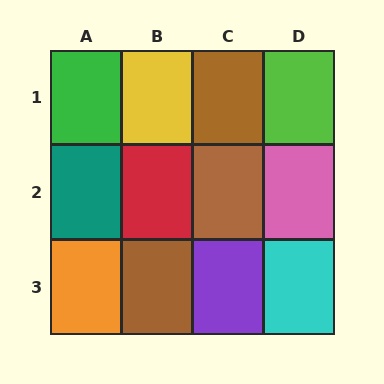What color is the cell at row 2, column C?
Brown.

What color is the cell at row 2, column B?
Red.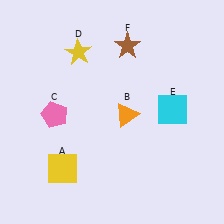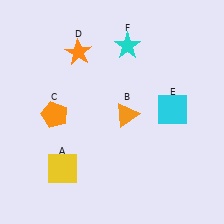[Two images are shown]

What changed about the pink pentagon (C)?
In Image 1, C is pink. In Image 2, it changed to orange.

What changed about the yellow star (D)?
In Image 1, D is yellow. In Image 2, it changed to orange.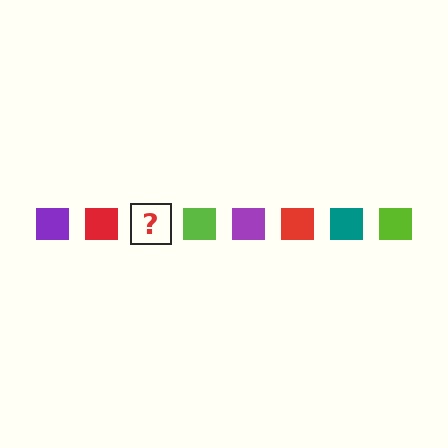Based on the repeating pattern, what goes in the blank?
The blank should be a teal square.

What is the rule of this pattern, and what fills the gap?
The rule is that the pattern cycles through purple, red, teal, lime squares. The gap should be filled with a teal square.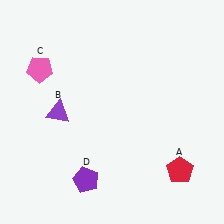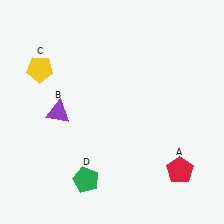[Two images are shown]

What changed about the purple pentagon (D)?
In Image 1, D is purple. In Image 2, it changed to green.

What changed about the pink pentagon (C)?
In Image 1, C is pink. In Image 2, it changed to yellow.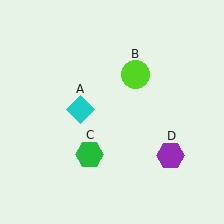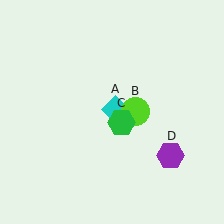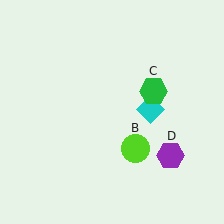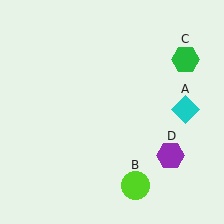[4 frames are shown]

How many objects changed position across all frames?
3 objects changed position: cyan diamond (object A), lime circle (object B), green hexagon (object C).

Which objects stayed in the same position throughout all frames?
Purple hexagon (object D) remained stationary.